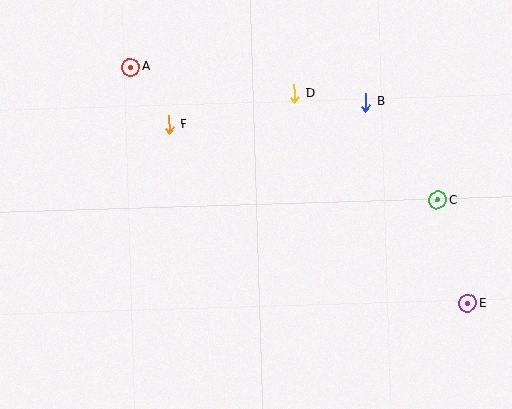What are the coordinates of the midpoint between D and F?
The midpoint between D and F is at (232, 109).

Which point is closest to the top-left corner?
Point A is closest to the top-left corner.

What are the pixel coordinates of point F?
Point F is at (169, 124).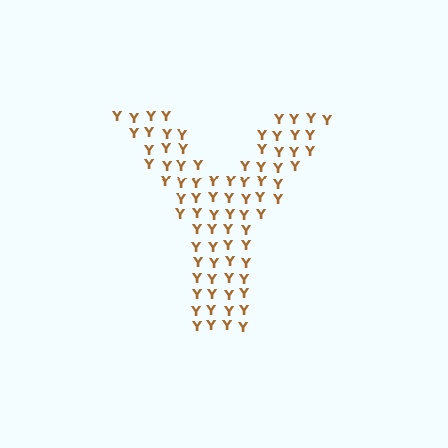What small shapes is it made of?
It is made of small letter Y's.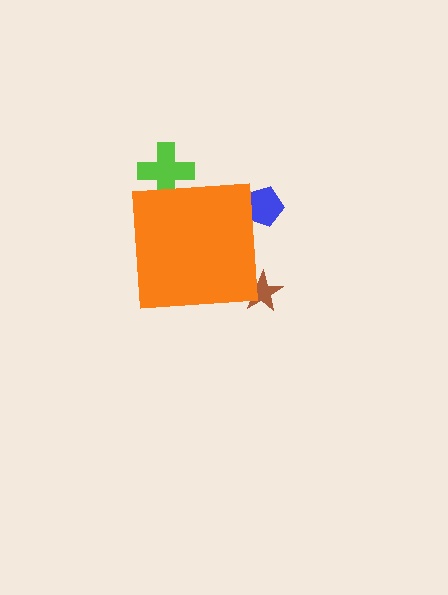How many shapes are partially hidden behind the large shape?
3 shapes are partially hidden.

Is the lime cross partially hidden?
Yes, the lime cross is partially hidden behind the orange square.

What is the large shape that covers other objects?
An orange square.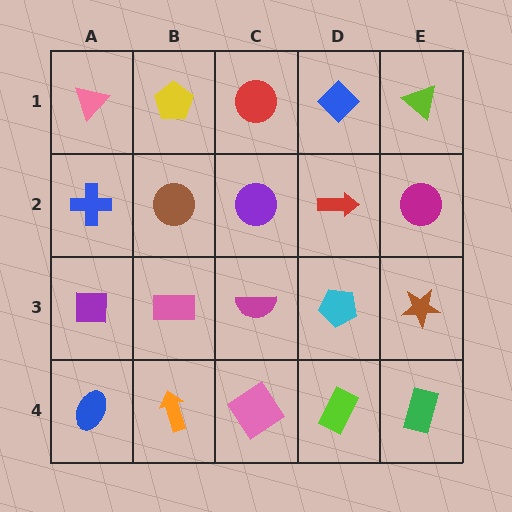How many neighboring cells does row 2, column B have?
4.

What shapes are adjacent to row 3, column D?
A red arrow (row 2, column D), a lime rectangle (row 4, column D), a magenta semicircle (row 3, column C), a brown star (row 3, column E).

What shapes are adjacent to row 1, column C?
A purple circle (row 2, column C), a yellow pentagon (row 1, column B), a blue diamond (row 1, column D).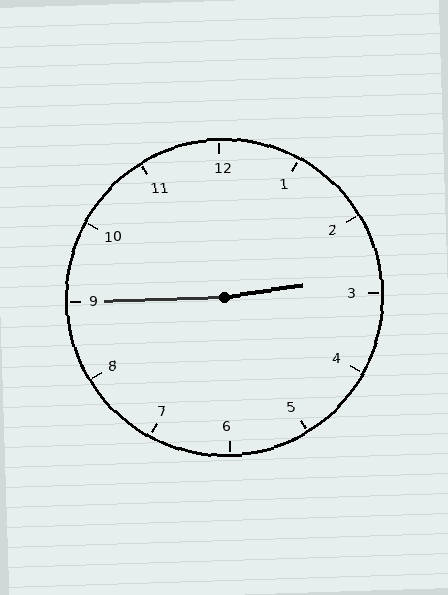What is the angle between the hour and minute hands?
Approximately 172 degrees.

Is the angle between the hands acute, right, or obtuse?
It is obtuse.